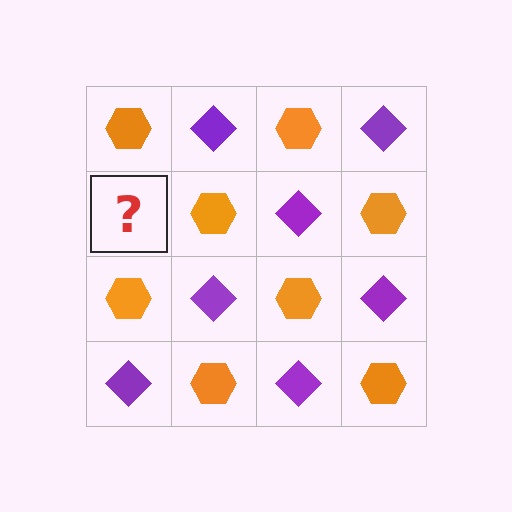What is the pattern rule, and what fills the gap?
The rule is that it alternates orange hexagon and purple diamond in a checkerboard pattern. The gap should be filled with a purple diamond.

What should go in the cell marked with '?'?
The missing cell should contain a purple diamond.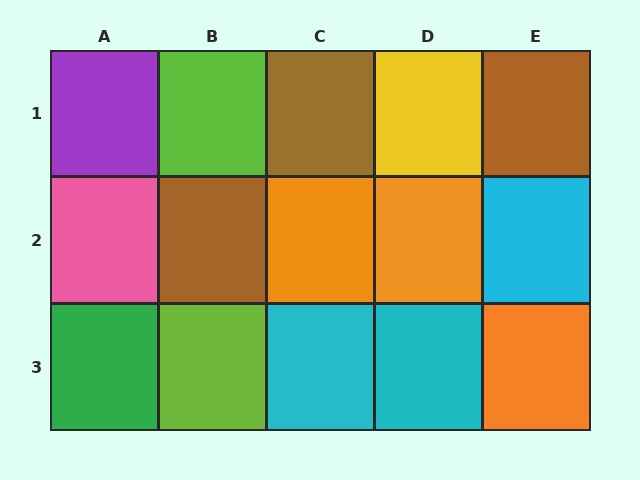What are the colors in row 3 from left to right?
Green, lime, cyan, cyan, orange.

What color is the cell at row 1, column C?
Brown.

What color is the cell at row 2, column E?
Cyan.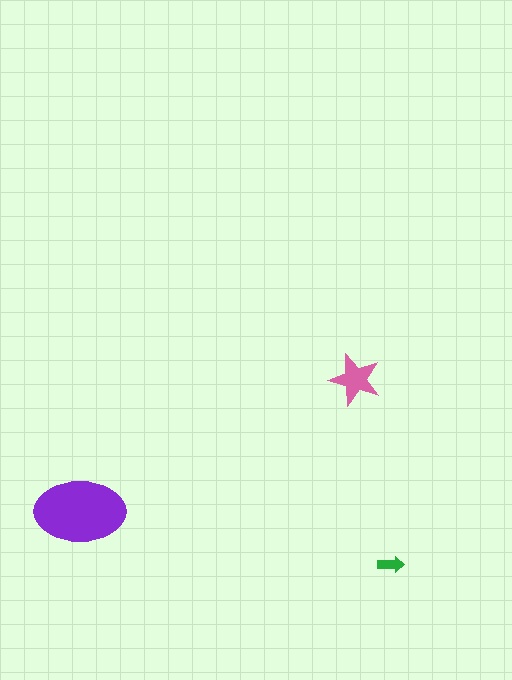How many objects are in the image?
There are 3 objects in the image.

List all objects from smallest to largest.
The green arrow, the pink star, the purple ellipse.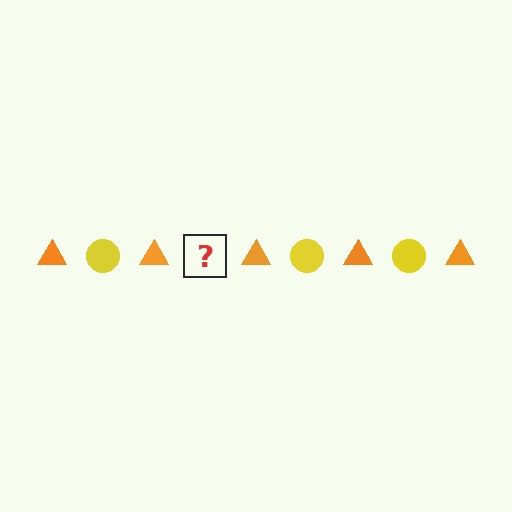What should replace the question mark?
The question mark should be replaced with a yellow circle.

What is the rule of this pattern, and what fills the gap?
The rule is that the pattern alternates between orange triangle and yellow circle. The gap should be filled with a yellow circle.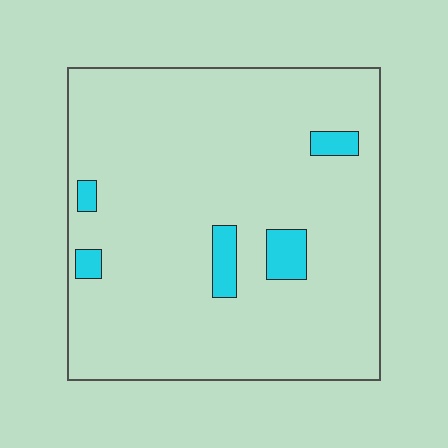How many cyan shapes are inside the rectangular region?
5.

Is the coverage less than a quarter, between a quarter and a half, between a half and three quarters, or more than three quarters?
Less than a quarter.